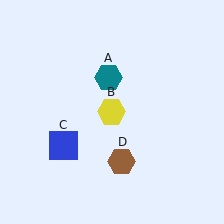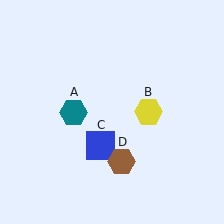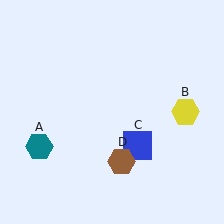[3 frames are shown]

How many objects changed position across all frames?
3 objects changed position: teal hexagon (object A), yellow hexagon (object B), blue square (object C).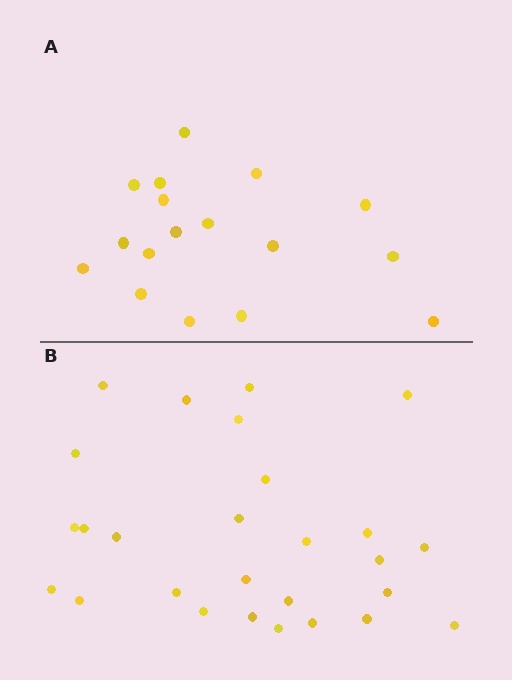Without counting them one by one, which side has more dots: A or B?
Region B (the bottom region) has more dots.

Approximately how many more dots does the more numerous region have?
Region B has roughly 10 or so more dots than region A.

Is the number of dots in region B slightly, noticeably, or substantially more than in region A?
Region B has substantially more. The ratio is roughly 1.6 to 1.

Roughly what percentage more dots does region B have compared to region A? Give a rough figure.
About 60% more.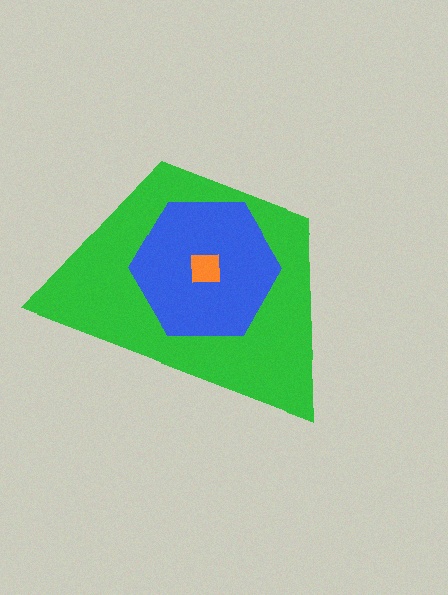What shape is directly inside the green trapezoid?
The blue hexagon.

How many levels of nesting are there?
3.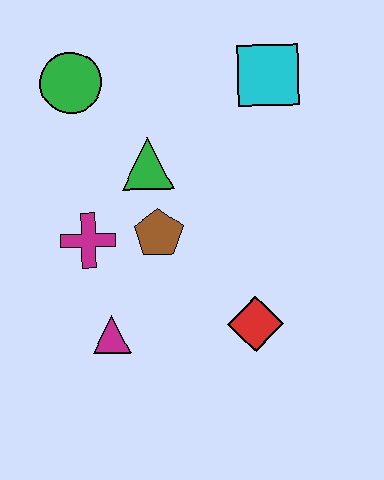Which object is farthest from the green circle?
The red diamond is farthest from the green circle.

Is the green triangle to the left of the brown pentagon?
Yes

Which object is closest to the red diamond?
The brown pentagon is closest to the red diamond.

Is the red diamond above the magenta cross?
No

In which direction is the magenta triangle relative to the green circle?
The magenta triangle is below the green circle.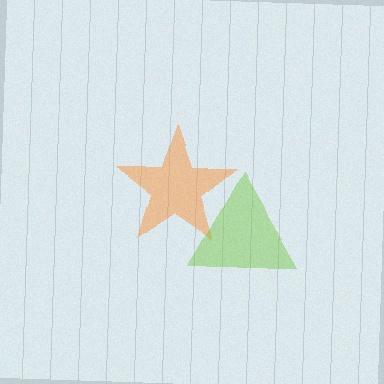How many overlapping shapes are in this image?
There are 2 overlapping shapes in the image.